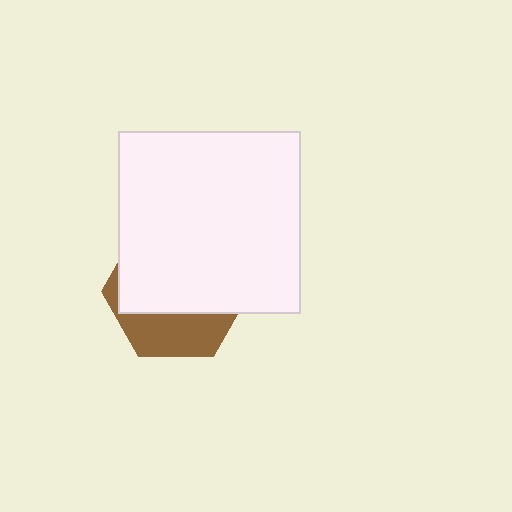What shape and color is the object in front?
The object in front is a white square.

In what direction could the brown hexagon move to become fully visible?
The brown hexagon could move down. That would shift it out from behind the white square entirely.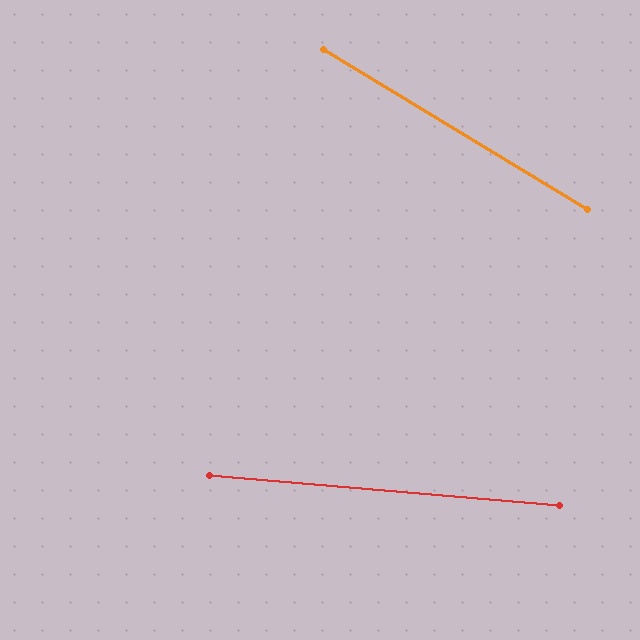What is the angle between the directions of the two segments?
Approximately 26 degrees.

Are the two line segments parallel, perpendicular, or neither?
Neither parallel nor perpendicular — they differ by about 26°.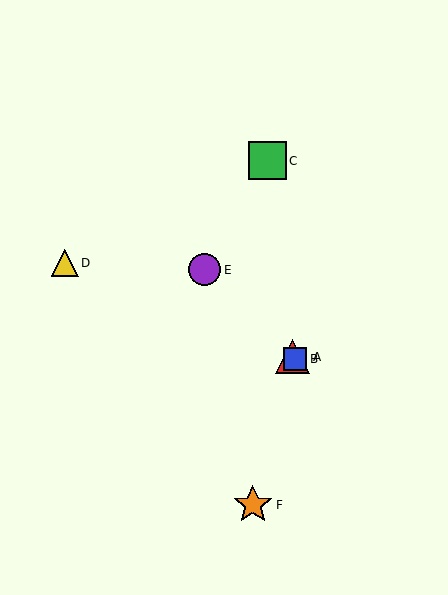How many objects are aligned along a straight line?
3 objects (A, B, E) are aligned along a straight line.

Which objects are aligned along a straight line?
Objects A, B, E are aligned along a straight line.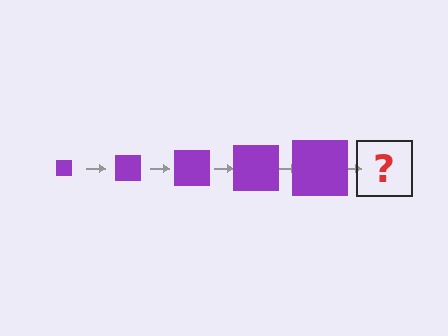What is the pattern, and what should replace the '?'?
The pattern is that the square gets progressively larger each step. The '?' should be a purple square, larger than the previous one.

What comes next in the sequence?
The next element should be a purple square, larger than the previous one.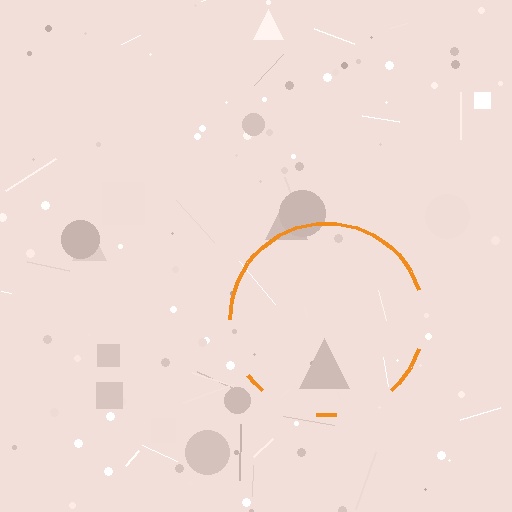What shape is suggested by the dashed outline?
The dashed outline suggests a circle.